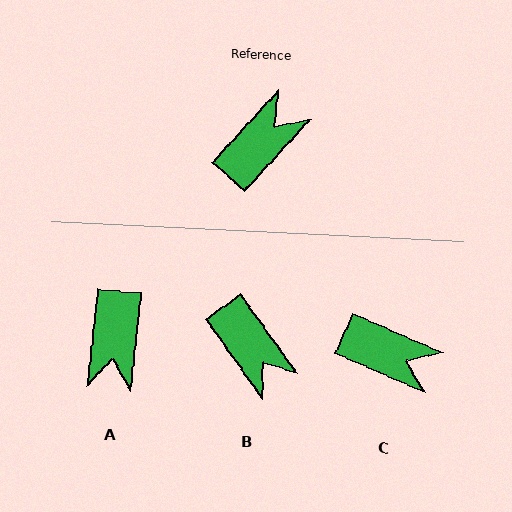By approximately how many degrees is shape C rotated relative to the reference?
Approximately 71 degrees clockwise.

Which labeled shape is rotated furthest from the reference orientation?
A, about 144 degrees away.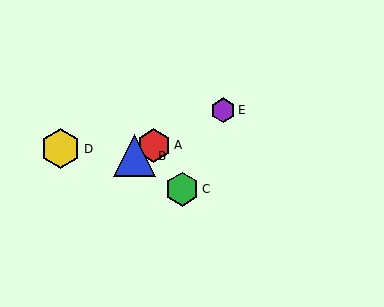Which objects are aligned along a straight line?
Objects A, B, E are aligned along a straight line.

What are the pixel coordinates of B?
Object B is at (134, 156).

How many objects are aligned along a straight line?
3 objects (A, B, E) are aligned along a straight line.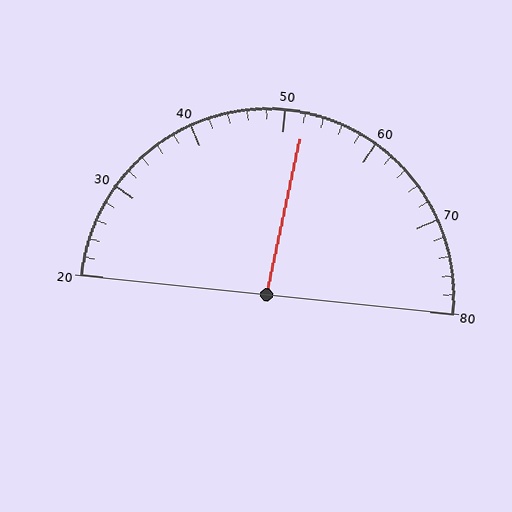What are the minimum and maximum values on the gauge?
The gauge ranges from 20 to 80.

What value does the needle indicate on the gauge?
The needle indicates approximately 52.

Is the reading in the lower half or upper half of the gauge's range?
The reading is in the upper half of the range (20 to 80).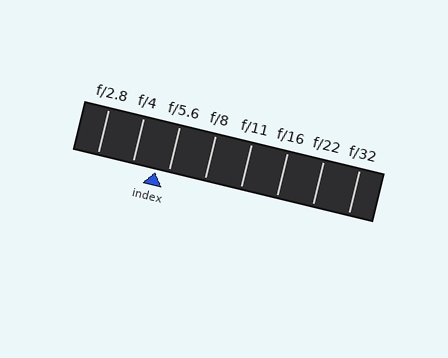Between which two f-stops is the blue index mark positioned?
The index mark is between f/4 and f/5.6.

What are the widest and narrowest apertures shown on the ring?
The widest aperture shown is f/2.8 and the narrowest is f/32.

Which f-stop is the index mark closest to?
The index mark is closest to f/5.6.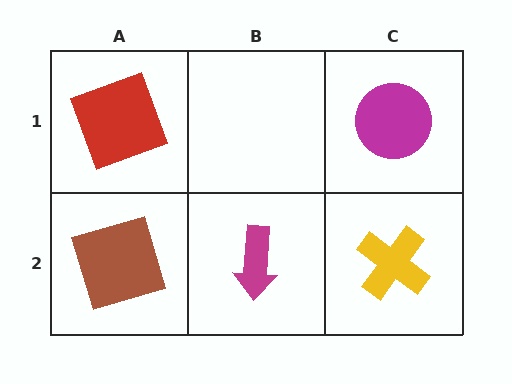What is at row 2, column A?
A brown square.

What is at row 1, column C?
A magenta circle.